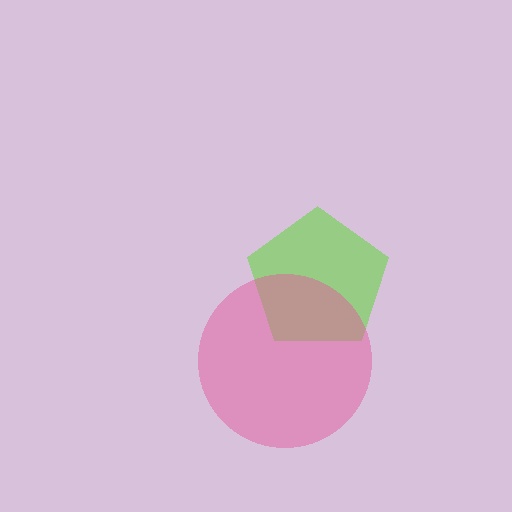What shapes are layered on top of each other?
The layered shapes are: a lime pentagon, a pink circle.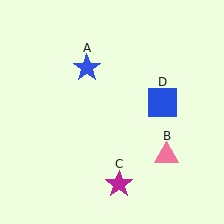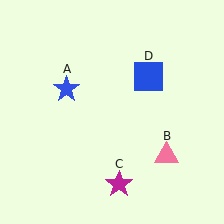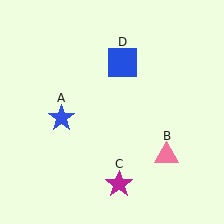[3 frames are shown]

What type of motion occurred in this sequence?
The blue star (object A), blue square (object D) rotated counterclockwise around the center of the scene.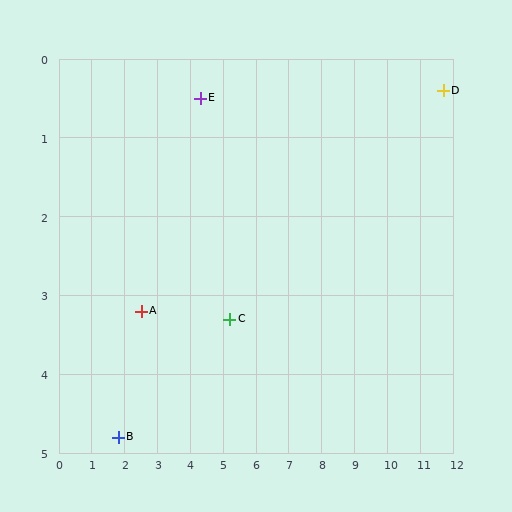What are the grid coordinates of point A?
Point A is at approximately (2.5, 3.2).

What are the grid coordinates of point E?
Point E is at approximately (4.3, 0.5).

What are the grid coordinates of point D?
Point D is at approximately (11.7, 0.4).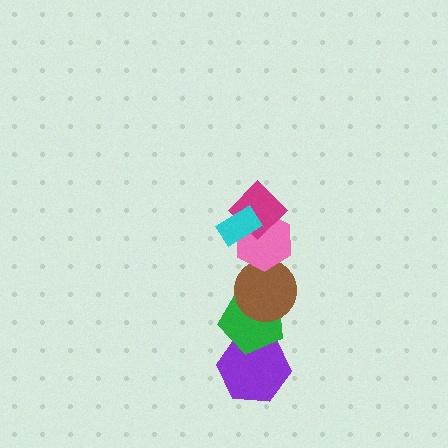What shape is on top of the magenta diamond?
The cyan rectangle is on top of the magenta diamond.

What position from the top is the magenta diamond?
The magenta diamond is 2nd from the top.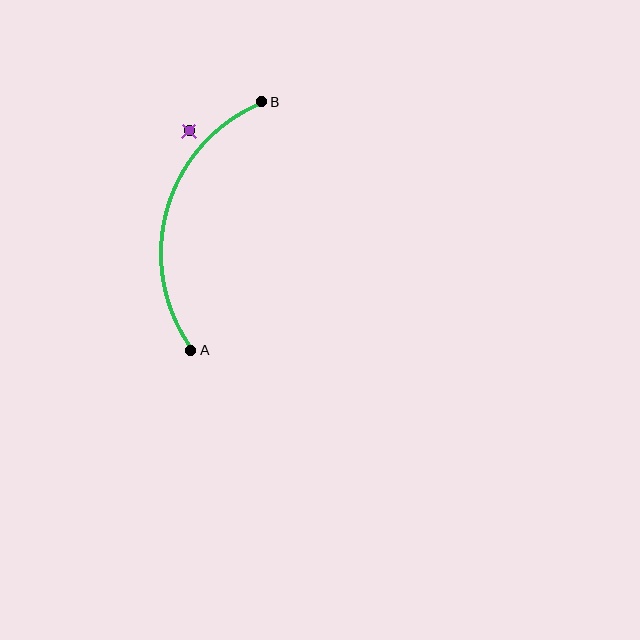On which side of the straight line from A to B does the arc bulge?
The arc bulges to the left of the straight line connecting A and B.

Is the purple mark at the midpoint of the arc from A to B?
No — the purple mark does not lie on the arc at all. It sits slightly outside the curve.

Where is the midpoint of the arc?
The arc midpoint is the point on the curve farthest from the straight line joining A and B. It sits to the left of that line.